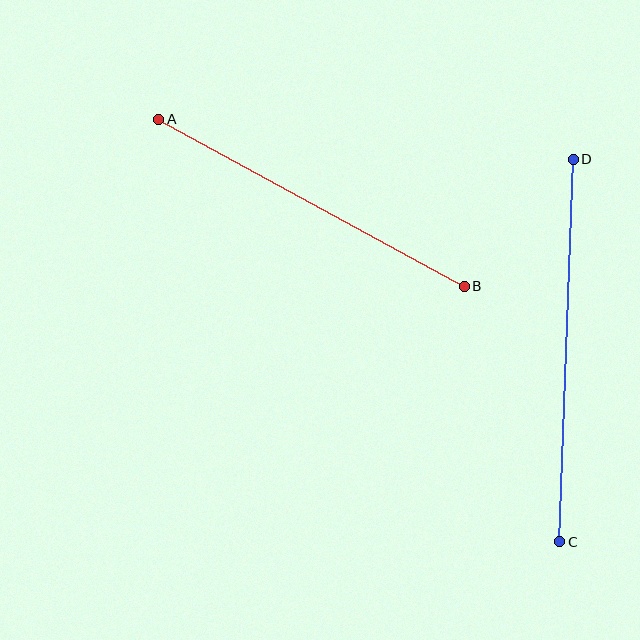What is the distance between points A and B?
The distance is approximately 348 pixels.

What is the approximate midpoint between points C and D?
The midpoint is at approximately (567, 351) pixels.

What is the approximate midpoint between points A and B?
The midpoint is at approximately (312, 203) pixels.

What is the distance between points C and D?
The distance is approximately 383 pixels.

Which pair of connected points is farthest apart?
Points C and D are farthest apart.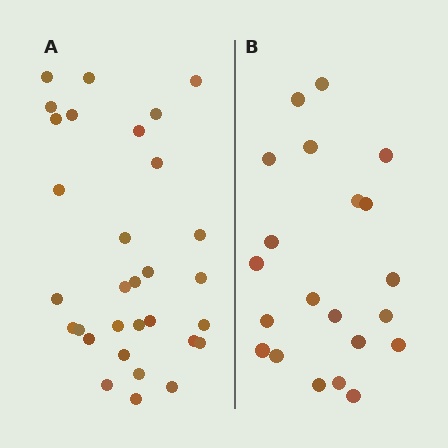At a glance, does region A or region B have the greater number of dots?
Region A (the left region) has more dots.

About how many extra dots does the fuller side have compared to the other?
Region A has roughly 10 or so more dots than region B.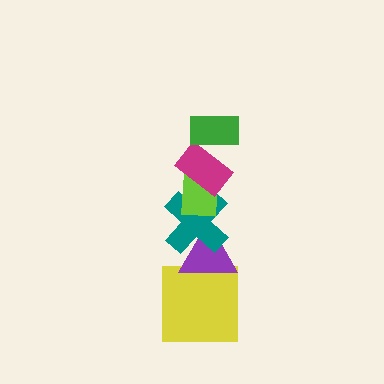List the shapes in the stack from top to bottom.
From top to bottom: the green rectangle, the magenta rectangle, the lime rectangle, the teal cross, the purple triangle, the yellow square.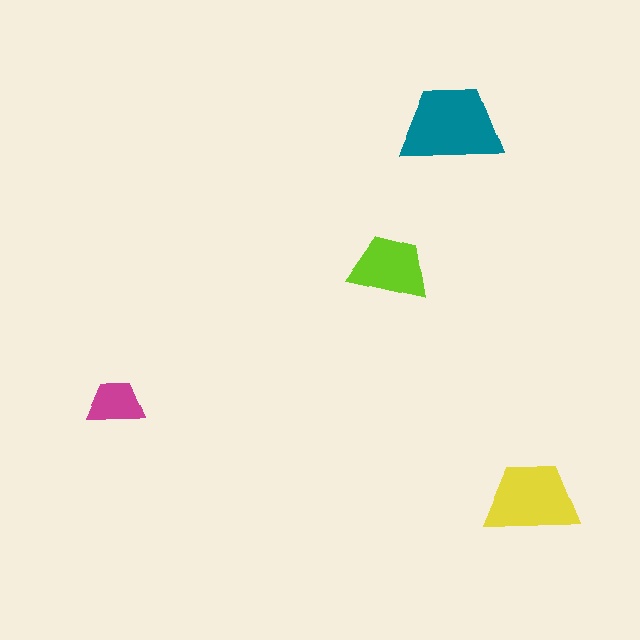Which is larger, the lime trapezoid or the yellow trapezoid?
The yellow one.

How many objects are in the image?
There are 4 objects in the image.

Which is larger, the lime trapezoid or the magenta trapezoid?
The lime one.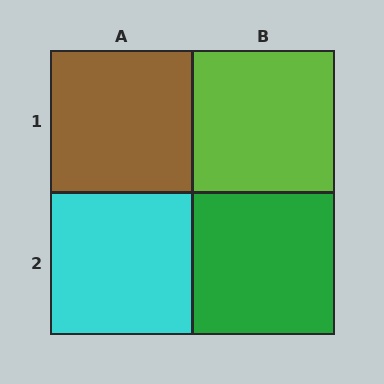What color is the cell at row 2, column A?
Cyan.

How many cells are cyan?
1 cell is cyan.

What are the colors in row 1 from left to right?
Brown, lime.